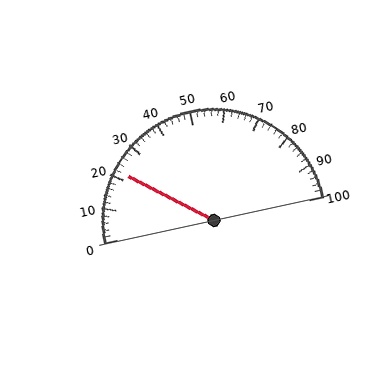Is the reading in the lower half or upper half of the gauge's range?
The reading is in the lower half of the range (0 to 100).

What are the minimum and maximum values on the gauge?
The gauge ranges from 0 to 100.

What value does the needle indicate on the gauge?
The needle indicates approximately 22.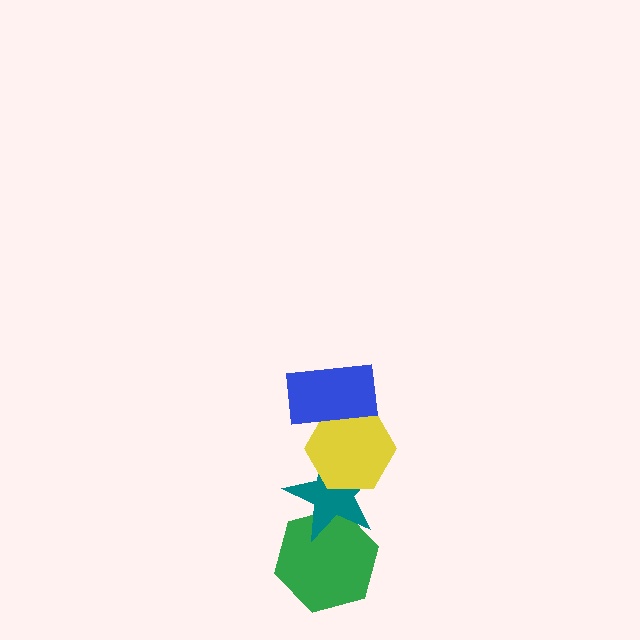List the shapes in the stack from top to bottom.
From top to bottom: the blue rectangle, the yellow hexagon, the teal star, the green hexagon.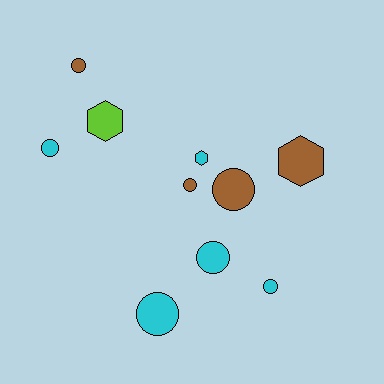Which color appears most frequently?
Cyan, with 5 objects.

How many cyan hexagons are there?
There is 1 cyan hexagon.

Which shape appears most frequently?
Circle, with 7 objects.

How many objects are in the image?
There are 10 objects.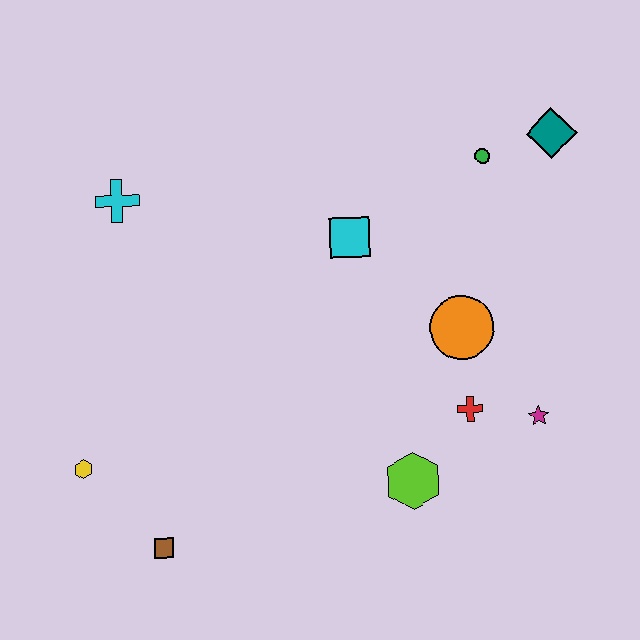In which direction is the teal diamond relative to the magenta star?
The teal diamond is above the magenta star.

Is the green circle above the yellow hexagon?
Yes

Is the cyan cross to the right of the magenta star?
No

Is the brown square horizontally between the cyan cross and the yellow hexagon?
No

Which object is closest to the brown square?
The yellow hexagon is closest to the brown square.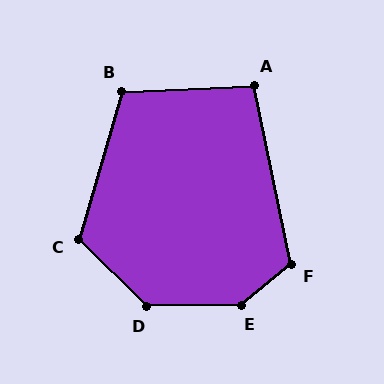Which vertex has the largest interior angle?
E, at approximately 142 degrees.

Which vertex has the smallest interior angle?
A, at approximately 99 degrees.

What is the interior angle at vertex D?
Approximately 134 degrees (obtuse).